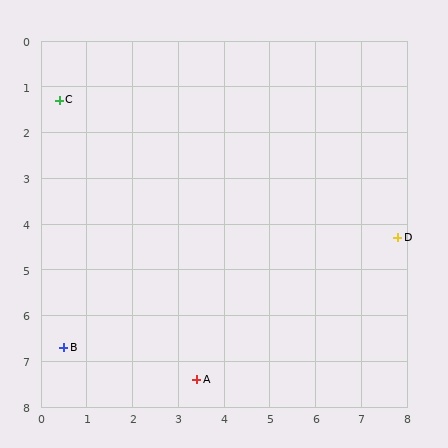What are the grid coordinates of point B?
Point B is at approximately (0.5, 6.7).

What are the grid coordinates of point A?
Point A is at approximately (3.4, 7.4).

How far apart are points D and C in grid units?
Points D and C are about 8.0 grid units apart.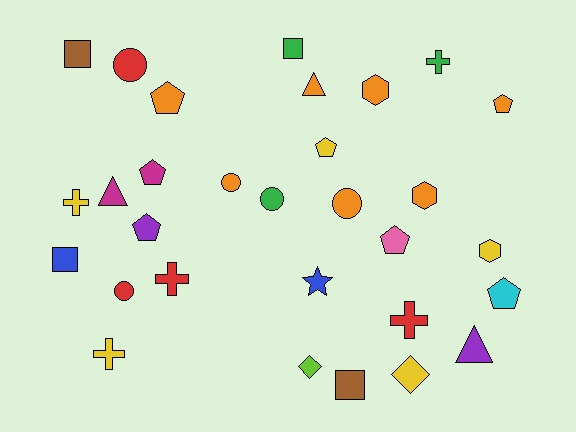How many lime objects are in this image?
There is 1 lime object.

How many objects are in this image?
There are 30 objects.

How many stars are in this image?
There is 1 star.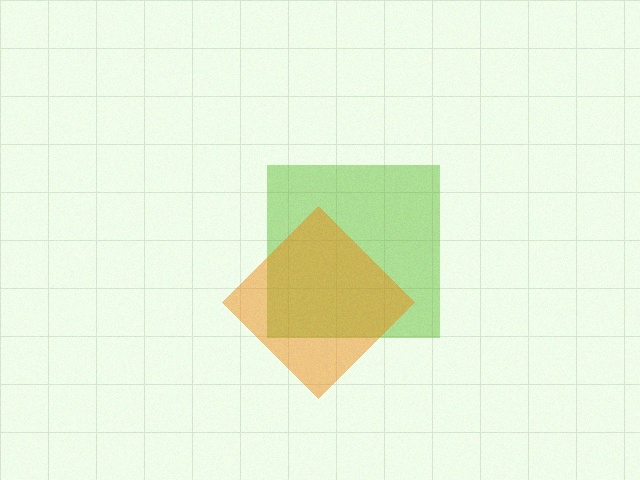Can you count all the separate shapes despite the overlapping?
Yes, there are 2 separate shapes.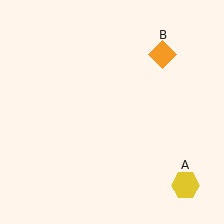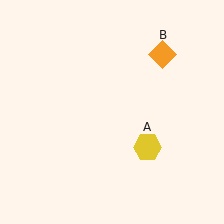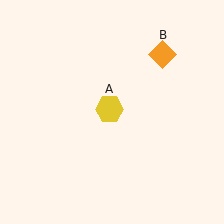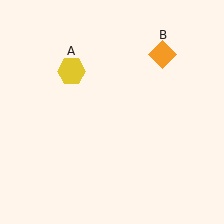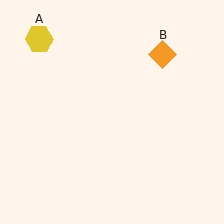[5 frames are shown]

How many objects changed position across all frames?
1 object changed position: yellow hexagon (object A).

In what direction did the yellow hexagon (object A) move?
The yellow hexagon (object A) moved up and to the left.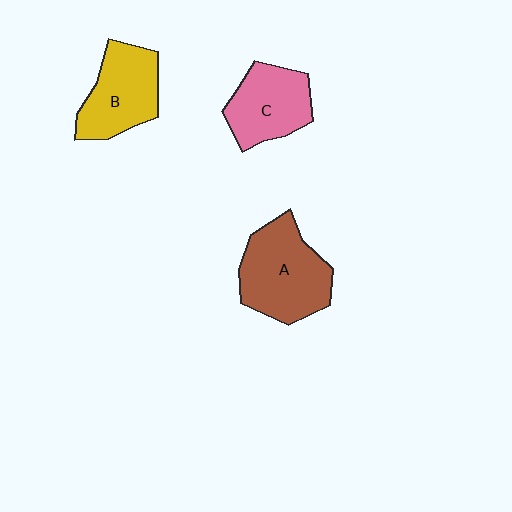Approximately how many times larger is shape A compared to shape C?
Approximately 1.3 times.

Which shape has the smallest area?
Shape C (pink).